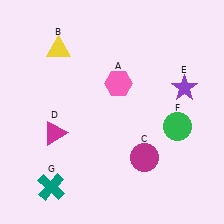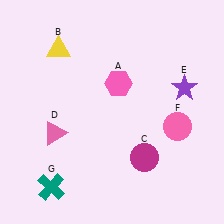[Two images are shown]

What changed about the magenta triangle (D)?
In Image 1, D is magenta. In Image 2, it changed to pink.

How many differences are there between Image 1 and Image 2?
There are 2 differences between the two images.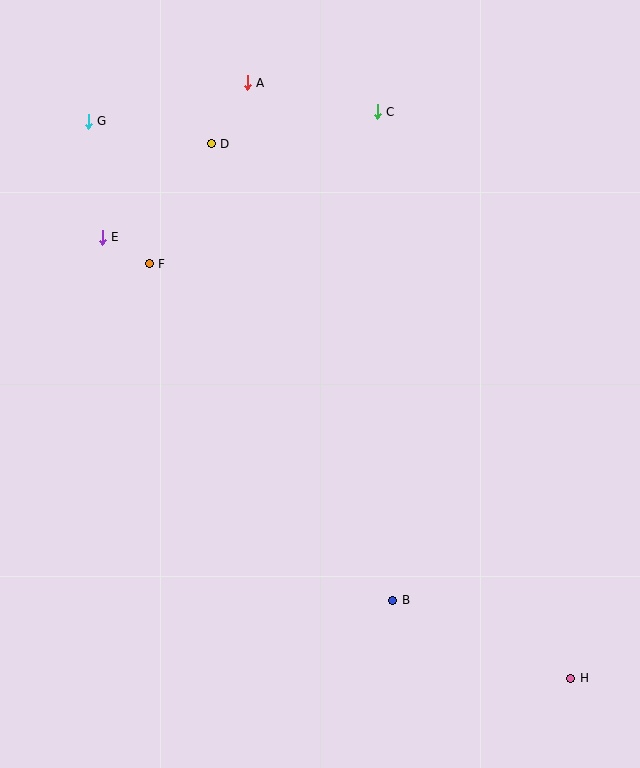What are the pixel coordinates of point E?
Point E is at (102, 237).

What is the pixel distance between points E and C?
The distance between E and C is 302 pixels.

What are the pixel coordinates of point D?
Point D is at (211, 144).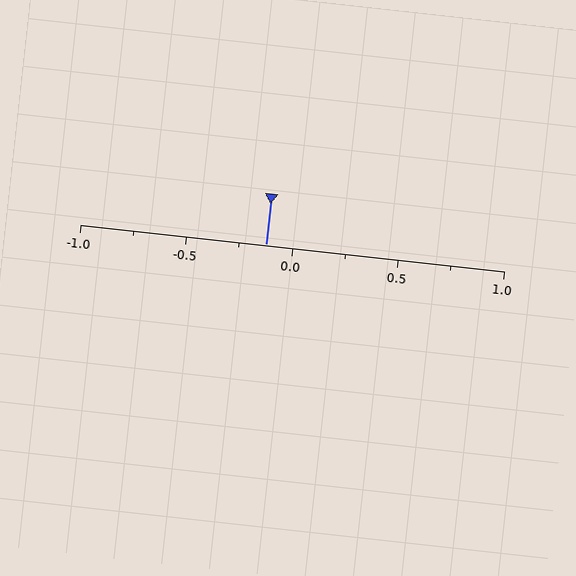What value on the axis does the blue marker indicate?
The marker indicates approximately -0.12.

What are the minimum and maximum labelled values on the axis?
The axis runs from -1.0 to 1.0.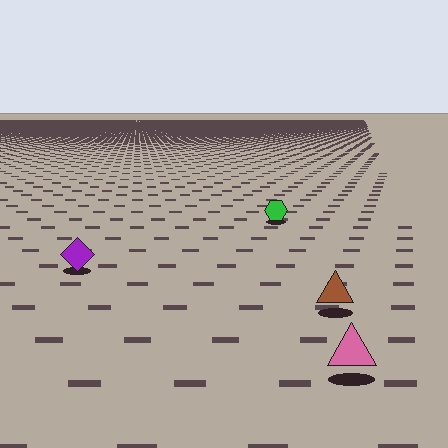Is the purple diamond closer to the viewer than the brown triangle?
No. The brown triangle is closer — you can tell from the texture gradient: the ground texture is coarser near it.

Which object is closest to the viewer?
The pink triangle is closest. The texture marks near it are larger and more spread out.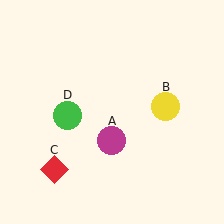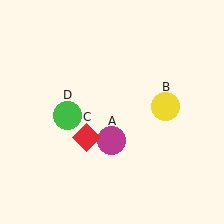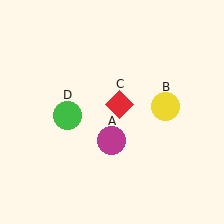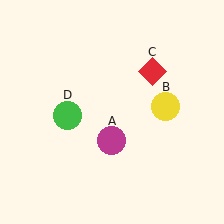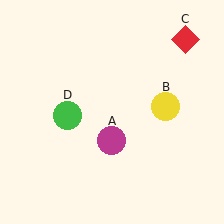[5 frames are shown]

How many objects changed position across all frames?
1 object changed position: red diamond (object C).